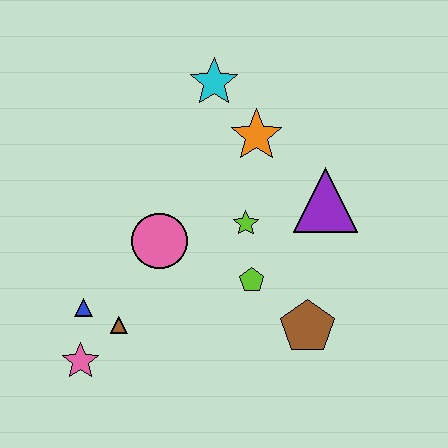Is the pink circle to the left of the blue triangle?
No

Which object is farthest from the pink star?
The cyan star is farthest from the pink star.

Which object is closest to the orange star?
The cyan star is closest to the orange star.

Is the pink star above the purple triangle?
No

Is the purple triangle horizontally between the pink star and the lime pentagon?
No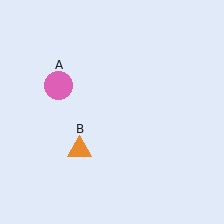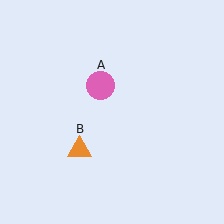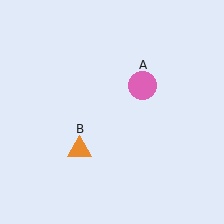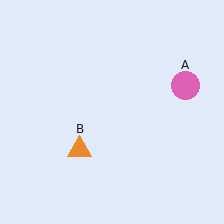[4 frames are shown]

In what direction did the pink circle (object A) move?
The pink circle (object A) moved right.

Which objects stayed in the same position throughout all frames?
Orange triangle (object B) remained stationary.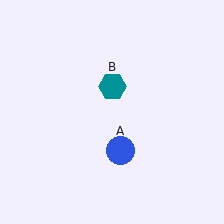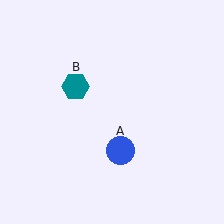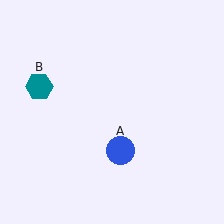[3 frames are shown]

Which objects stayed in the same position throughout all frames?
Blue circle (object A) remained stationary.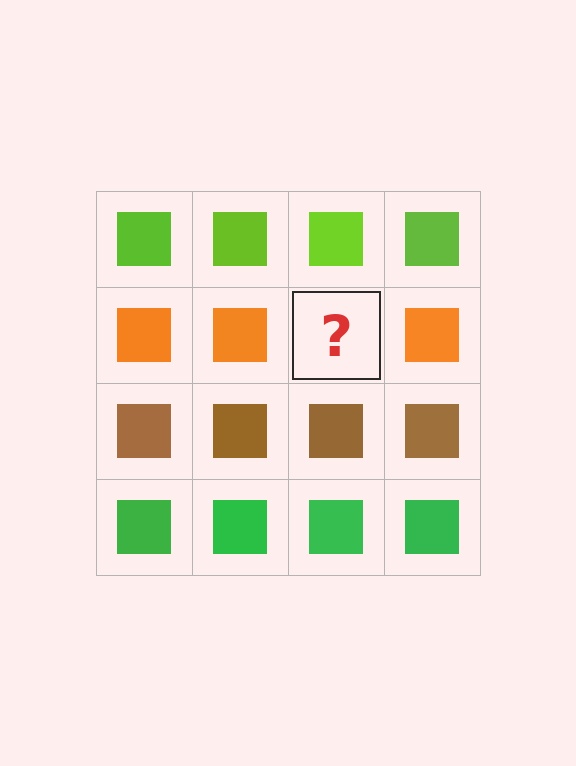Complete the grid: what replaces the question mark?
The question mark should be replaced with an orange square.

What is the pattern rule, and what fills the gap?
The rule is that each row has a consistent color. The gap should be filled with an orange square.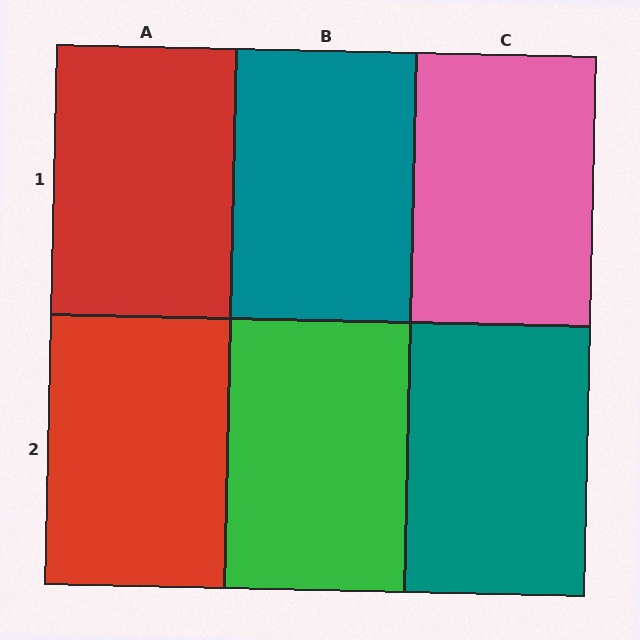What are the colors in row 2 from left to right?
Red, green, teal.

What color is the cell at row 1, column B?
Teal.